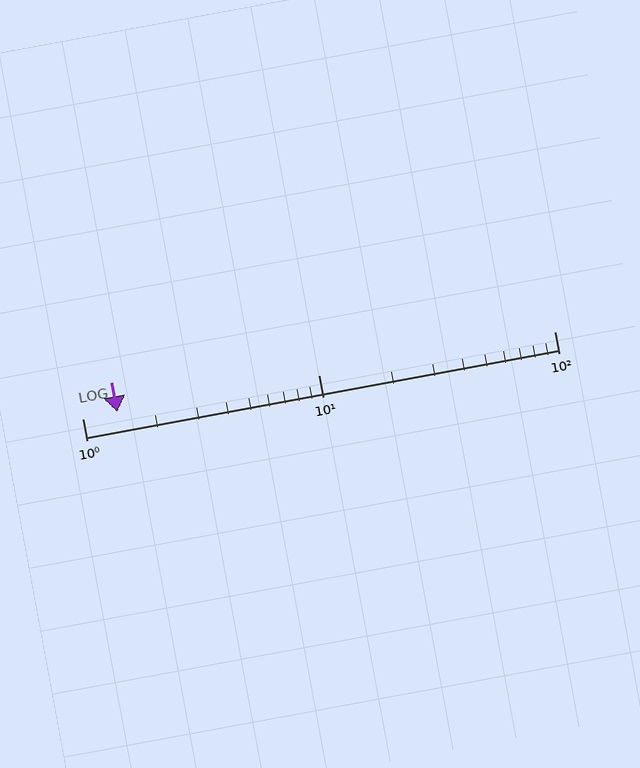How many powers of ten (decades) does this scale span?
The scale spans 2 decades, from 1 to 100.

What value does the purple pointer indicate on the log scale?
The pointer indicates approximately 1.4.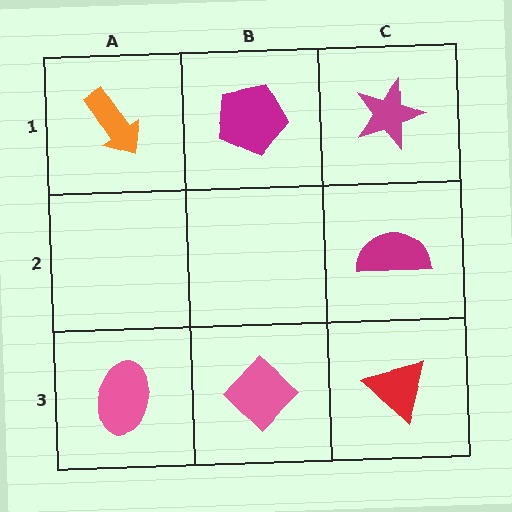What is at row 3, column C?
A red triangle.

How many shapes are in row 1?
3 shapes.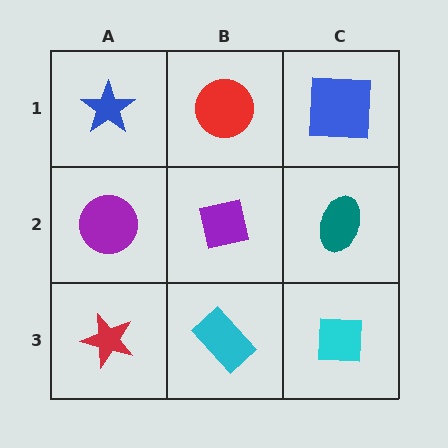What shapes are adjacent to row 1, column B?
A purple square (row 2, column B), a blue star (row 1, column A), a blue square (row 1, column C).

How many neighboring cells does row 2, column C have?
3.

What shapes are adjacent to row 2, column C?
A blue square (row 1, column C), a cyan square (row 3, column C), a purple square (row 2, column B).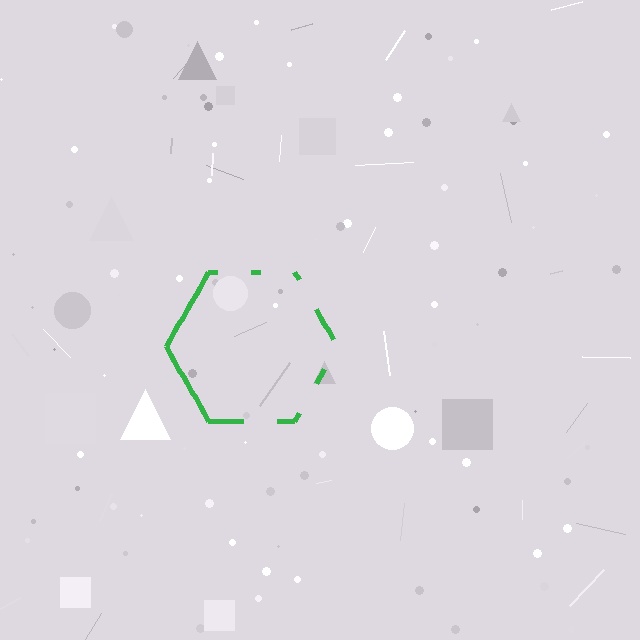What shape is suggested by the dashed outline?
The dashed outline suggests a hexagon.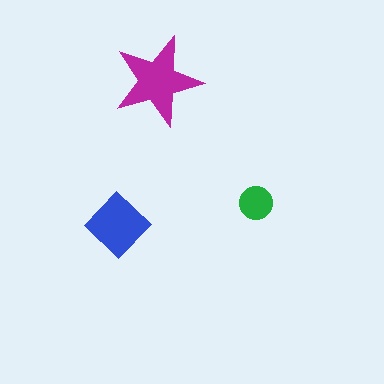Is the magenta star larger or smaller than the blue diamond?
Larger.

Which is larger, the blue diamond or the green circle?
The blue diamond.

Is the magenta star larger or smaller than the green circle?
Larger.